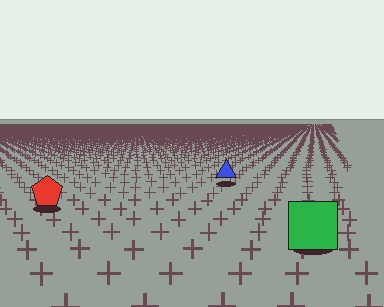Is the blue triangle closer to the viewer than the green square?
No. The green square is closer — you can tell from the texture gradient: the ground texture is coarser near it.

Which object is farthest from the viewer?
The blue triangle is farthest from the viewer. It appears smaller and the ground texture around it is denser.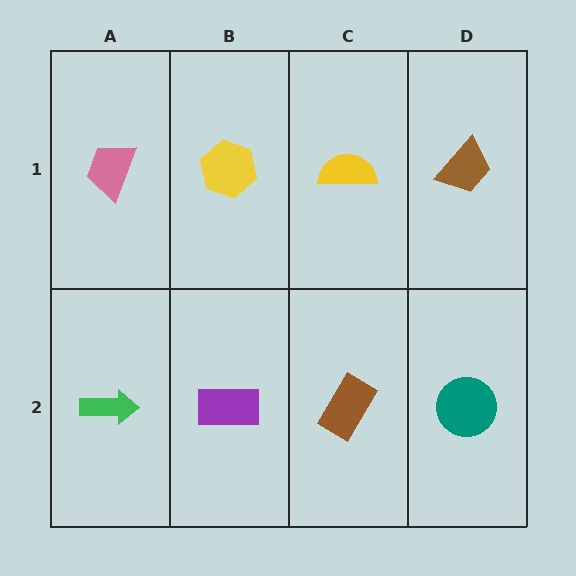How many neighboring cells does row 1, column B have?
3.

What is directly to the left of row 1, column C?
A yellow hexagon.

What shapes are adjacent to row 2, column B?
A yellow hexagon (row 1, column B), a green arrow (row 2, column A), a brown rectangle (row 2, column C).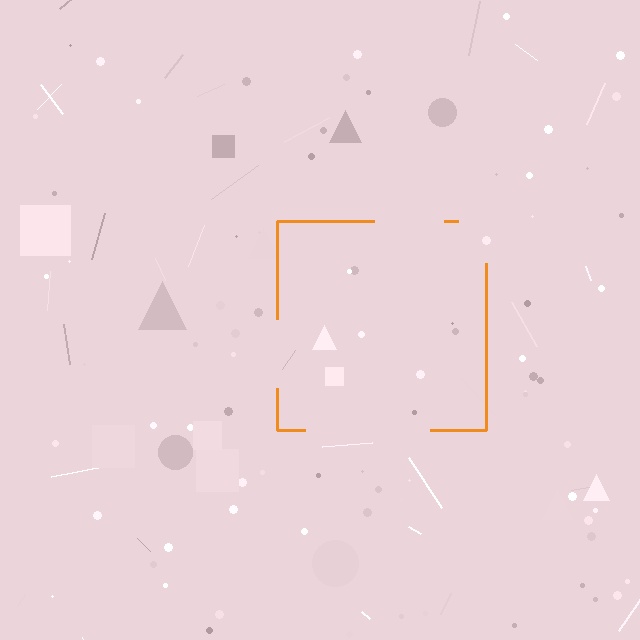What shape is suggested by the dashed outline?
The dashed outline suggests a square.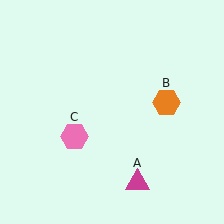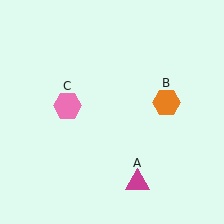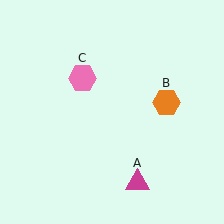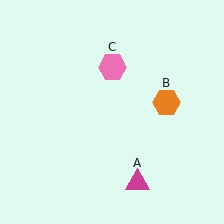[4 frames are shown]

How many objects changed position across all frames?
1 object changed position: pink hexagon (object C).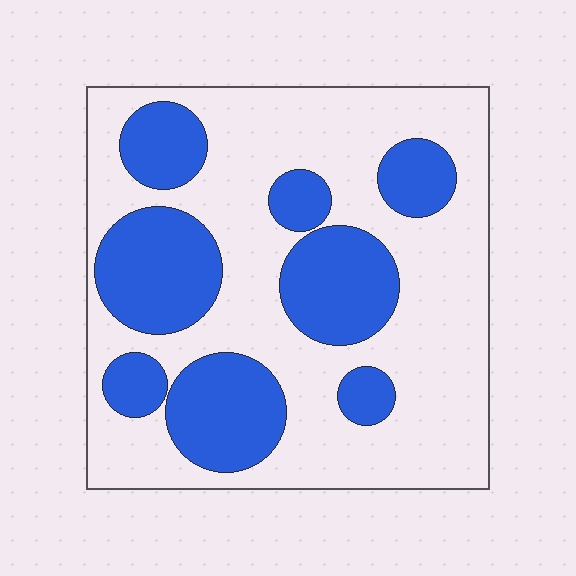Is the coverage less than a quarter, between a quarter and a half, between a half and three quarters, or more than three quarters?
Between a quarter and a half.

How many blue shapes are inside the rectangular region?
8.